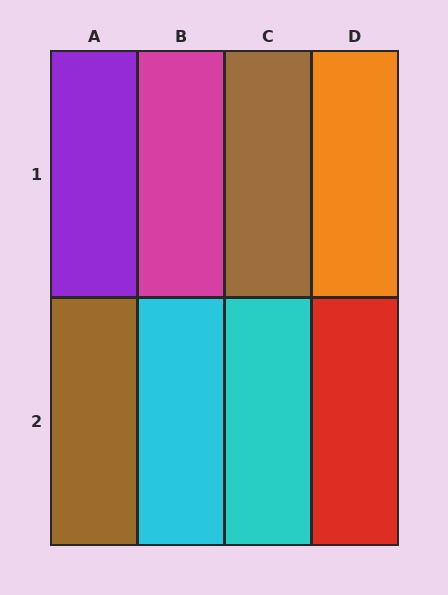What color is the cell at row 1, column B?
Magenta.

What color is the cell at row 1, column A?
Purple.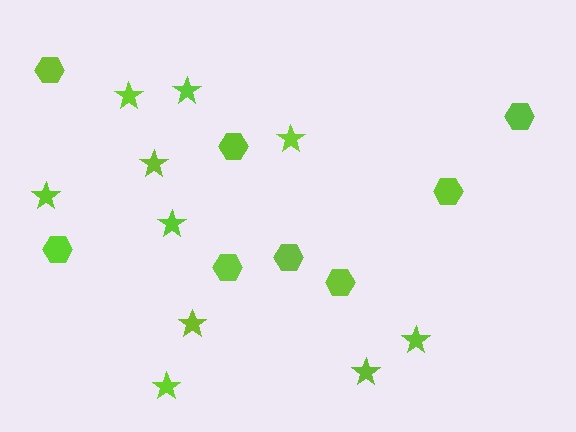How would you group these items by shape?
There are 2 groups: one group of hexagons (8) and one group of stars (10).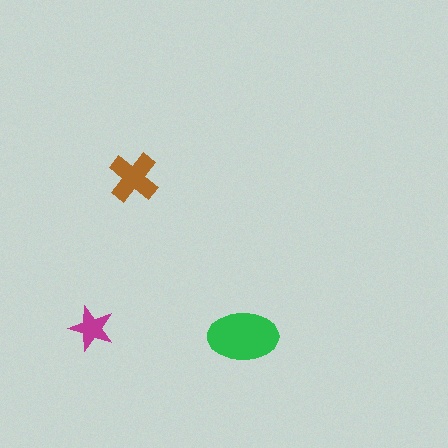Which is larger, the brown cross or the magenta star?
The brown cross.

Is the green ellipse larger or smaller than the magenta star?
Larger.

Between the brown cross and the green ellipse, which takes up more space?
The green ellipse.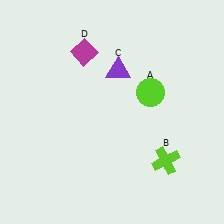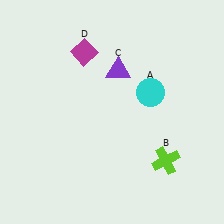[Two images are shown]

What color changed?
The circle (A) changed from lime in Image 1 to cyan in Image 2.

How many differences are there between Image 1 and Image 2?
There is 1 difference between the two images.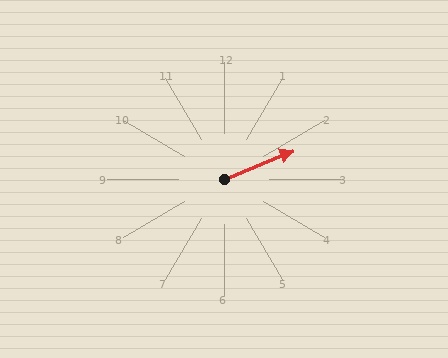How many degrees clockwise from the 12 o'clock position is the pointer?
Approximately 68 degrees.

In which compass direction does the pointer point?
East.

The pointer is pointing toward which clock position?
Roughly 2 o'clock.